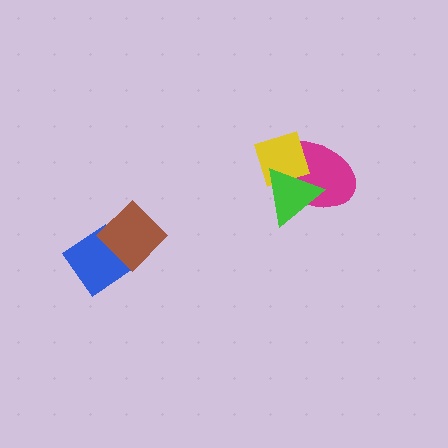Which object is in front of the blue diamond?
The brown diamond is in front of the blue diamond.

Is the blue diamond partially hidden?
Yes, it is partially covered by another shape.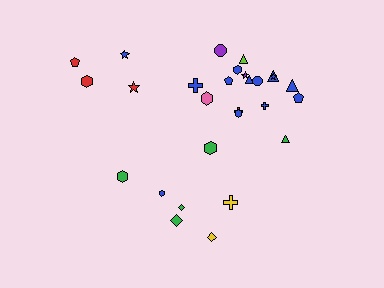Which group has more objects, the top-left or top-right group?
The top-right group.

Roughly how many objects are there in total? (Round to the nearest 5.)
Roughly 30 objects in total.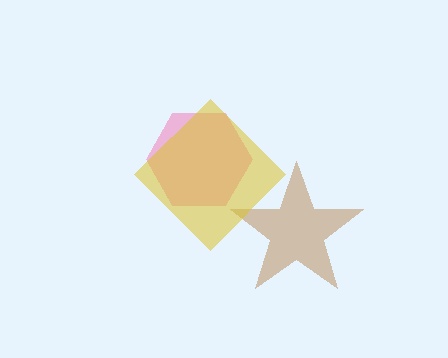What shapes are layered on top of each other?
The layered shapes are: a brown star, a pink hexagon, a yellow diamond.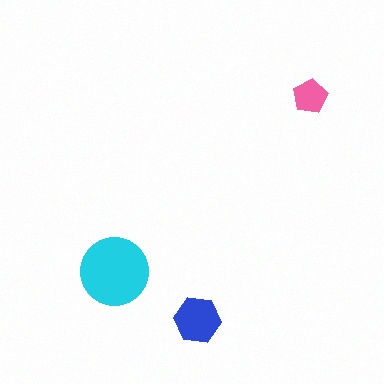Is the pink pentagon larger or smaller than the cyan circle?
Smaller.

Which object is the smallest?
The pink pentagon.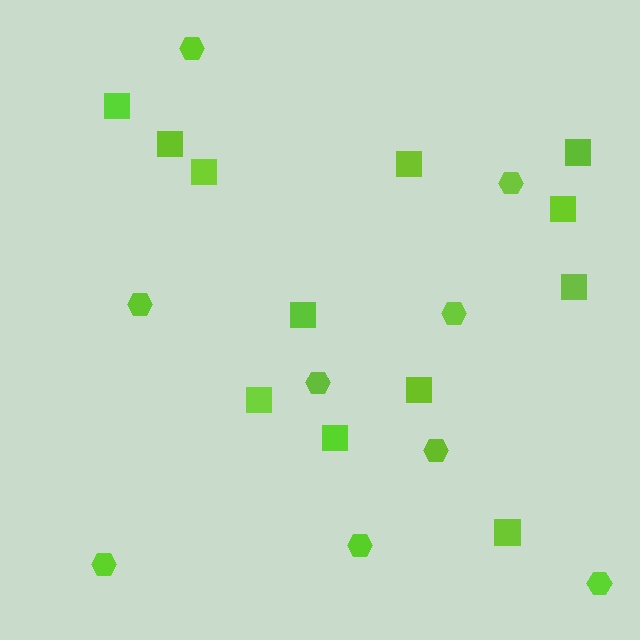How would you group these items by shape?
There are 2 groups: one group of squares (12) and one group of hexagons (9).